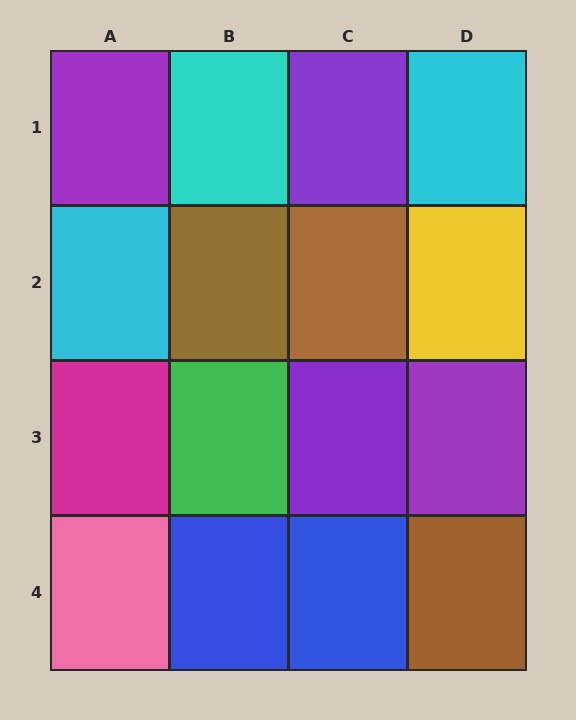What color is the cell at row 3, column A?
Magenta.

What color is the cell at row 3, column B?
Green.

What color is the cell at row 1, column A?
Purple.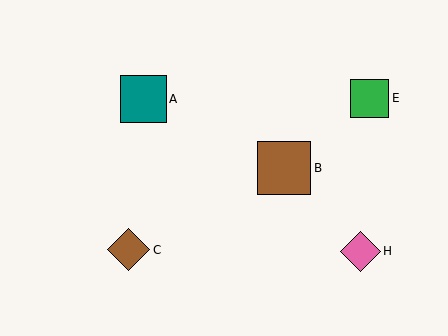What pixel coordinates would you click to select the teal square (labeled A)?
Click at (143, 99) to select the teal square A.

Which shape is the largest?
The brown square (labeled B) is the largest.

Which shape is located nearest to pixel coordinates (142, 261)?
The brown diamond (labeled C) at (129, 250) is nearest to that location.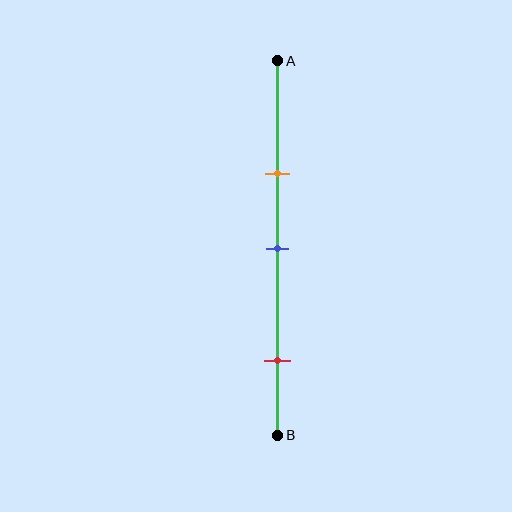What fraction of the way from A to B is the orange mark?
The orange mark is approximately 30% (0.3) of the way from A to B.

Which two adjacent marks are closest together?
The orange and blue marks are the closest adjacent pair.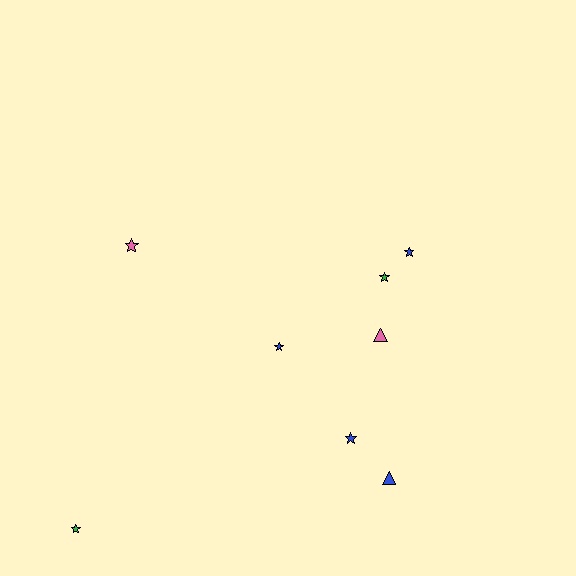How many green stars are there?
There are 2 green stars.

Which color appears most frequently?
Blue, with 4 objects.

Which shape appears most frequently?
Star, with 6 objects.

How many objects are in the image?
There are 8 objects.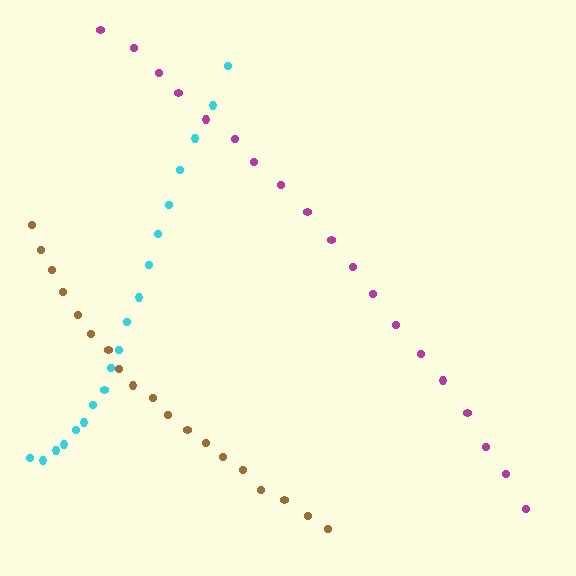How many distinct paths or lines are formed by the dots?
There are 3 distinct paths.